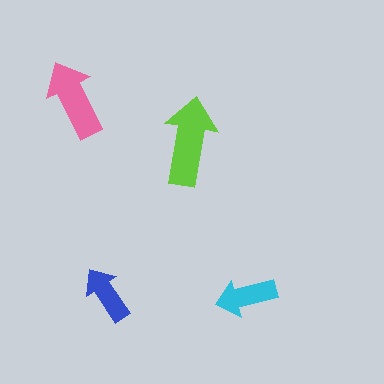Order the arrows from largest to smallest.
the lime one, the pink one, the cyan one, the blue one.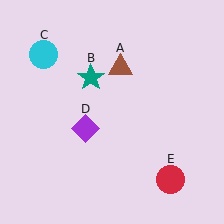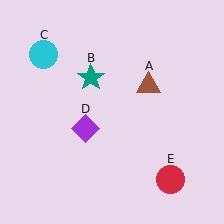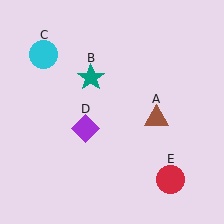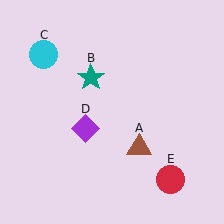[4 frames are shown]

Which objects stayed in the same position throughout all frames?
Teal star (object B) and cyan circle (object C) and purple diamond (object D) and red circle (object E) remained stationary.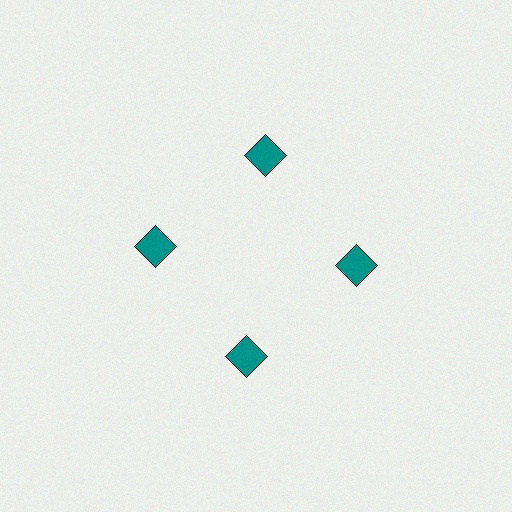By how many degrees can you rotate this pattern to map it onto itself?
The pattern maps onto itself every 90 degrees of rotation.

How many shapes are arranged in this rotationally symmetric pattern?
There are 4 shapes, arranged in 4 groups of 1.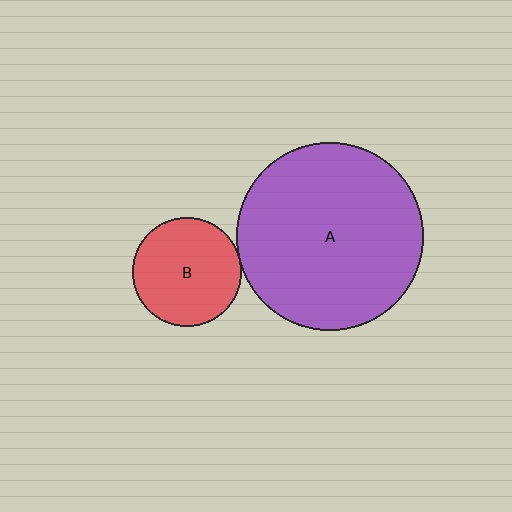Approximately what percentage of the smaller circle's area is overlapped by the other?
Approximately 5%.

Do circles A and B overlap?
Yes.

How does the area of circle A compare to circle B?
Approximately 2.9 times.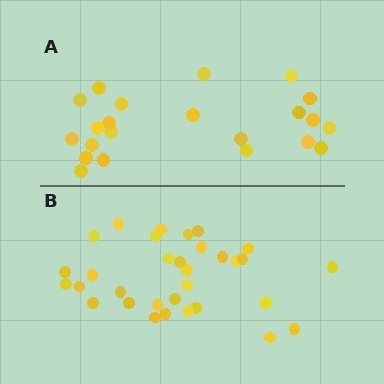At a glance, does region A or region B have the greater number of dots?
Region B (the bottom region) has more dots.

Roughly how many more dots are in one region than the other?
Region B has roughly 10 or so more dots than region A.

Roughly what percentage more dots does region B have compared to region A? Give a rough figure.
About 45% more.